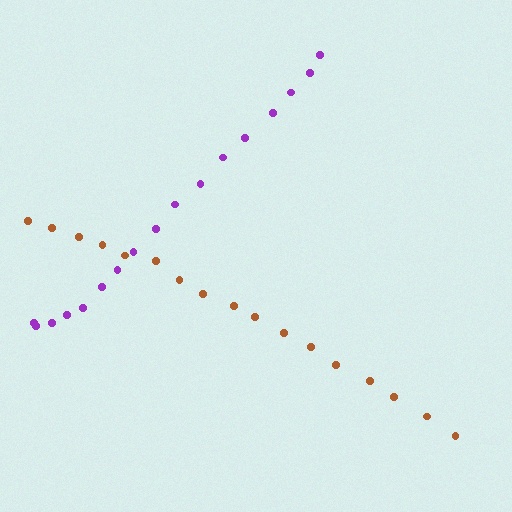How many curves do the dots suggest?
There are 2 distinct paths.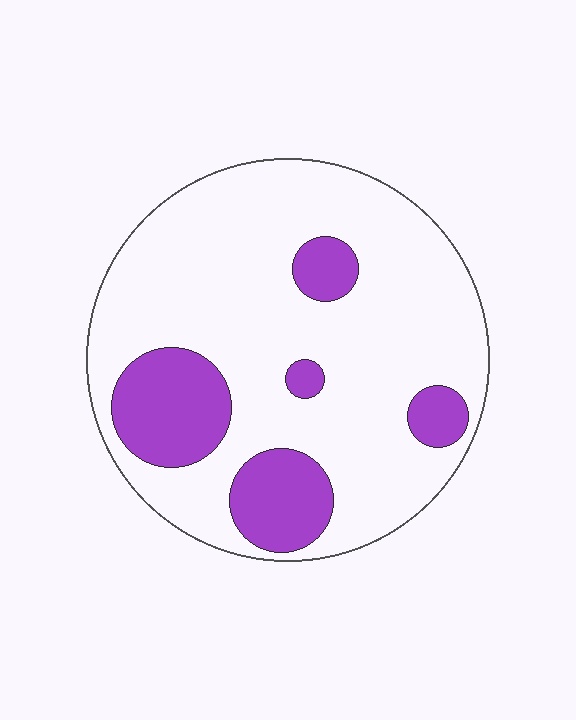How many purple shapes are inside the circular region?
5.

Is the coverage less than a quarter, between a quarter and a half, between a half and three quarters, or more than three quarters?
Less than a quarter.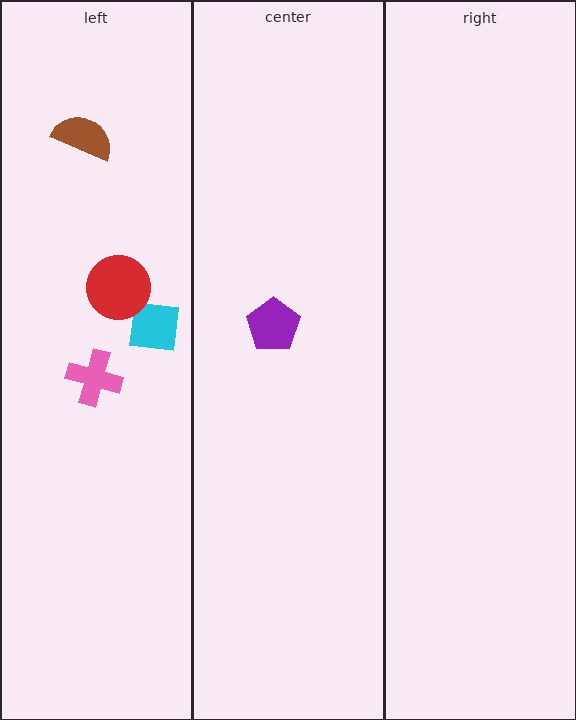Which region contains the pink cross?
The left region.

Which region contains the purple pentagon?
The center region.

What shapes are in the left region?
The brown semicircle, the pink cross, the cyan square, the red circle.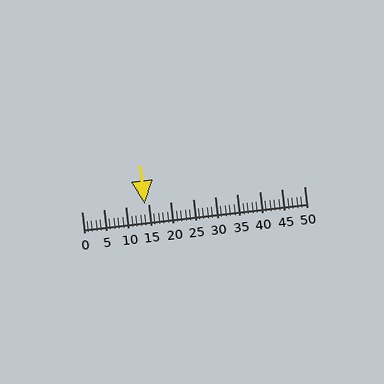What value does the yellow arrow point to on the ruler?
The yellow arrow points to approximately 14.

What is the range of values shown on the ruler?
The ruler shows values from 0 to 50.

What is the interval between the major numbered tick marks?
The major tick marks are spaced 5 units apart.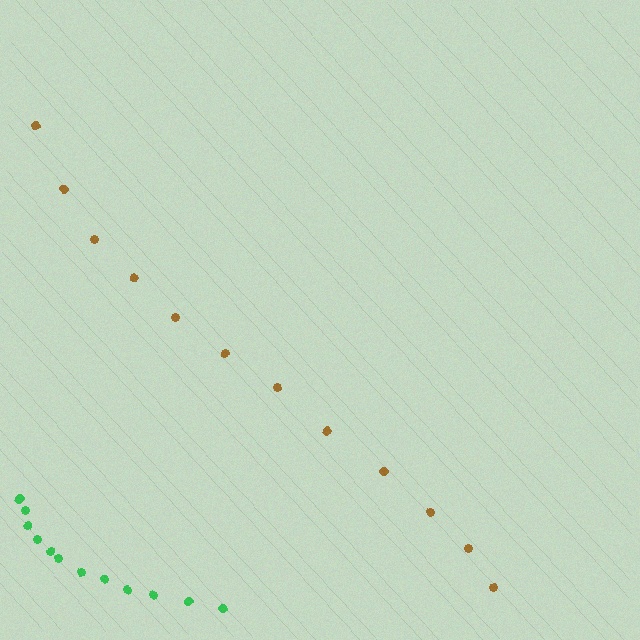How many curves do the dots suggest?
There are 2 distinct paths.